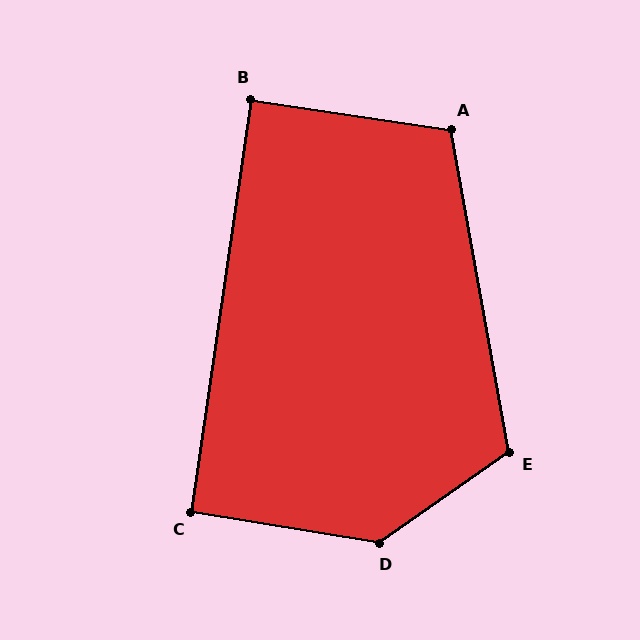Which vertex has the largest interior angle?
D, at approximately 136 degrees.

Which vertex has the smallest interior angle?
B, at approximately 90 degrees.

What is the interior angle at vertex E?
Approximately 115 degrees (obtuse).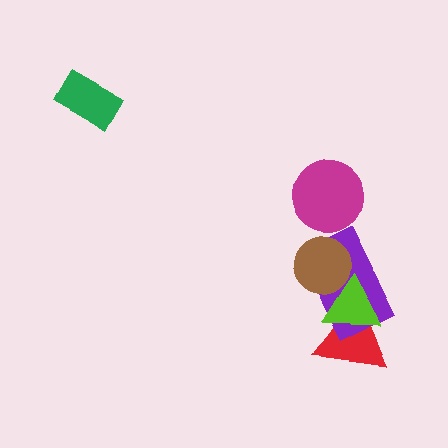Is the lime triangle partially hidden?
Yes, it is partially covered by another shape.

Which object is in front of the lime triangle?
The brown circle is in front of the lime triangle.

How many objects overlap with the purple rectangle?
3 objects overlap with the purple rectangle.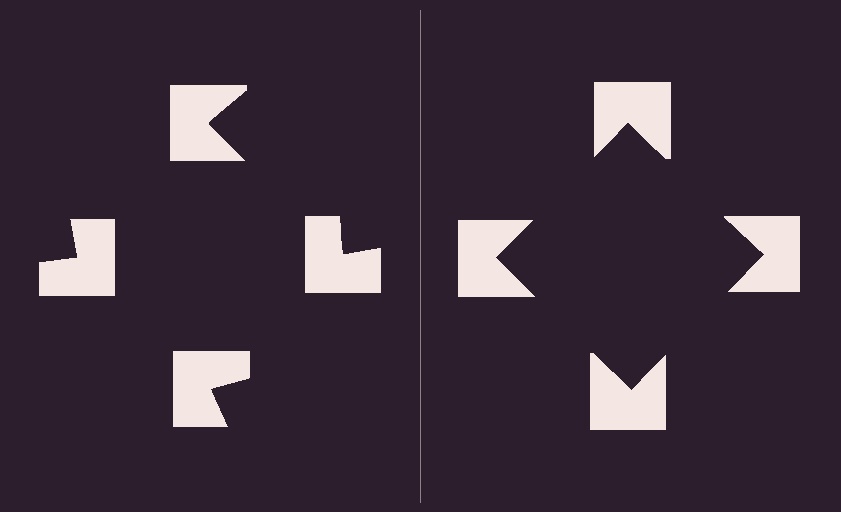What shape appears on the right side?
An illusory square.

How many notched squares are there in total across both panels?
8 — 4 on each side.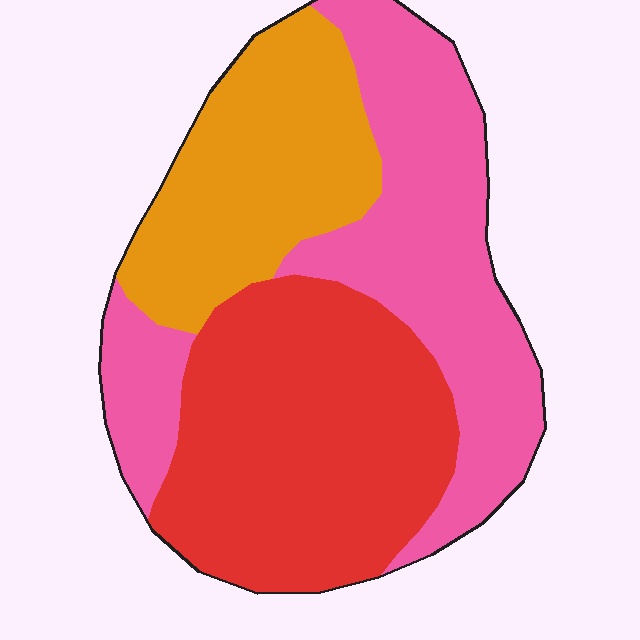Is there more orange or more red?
Red.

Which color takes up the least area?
Orange, at roughly 25%.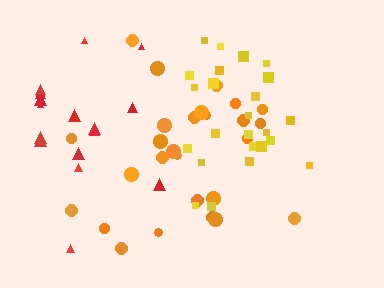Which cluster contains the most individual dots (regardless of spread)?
Orange (27).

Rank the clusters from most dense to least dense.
yellow, orange, red.